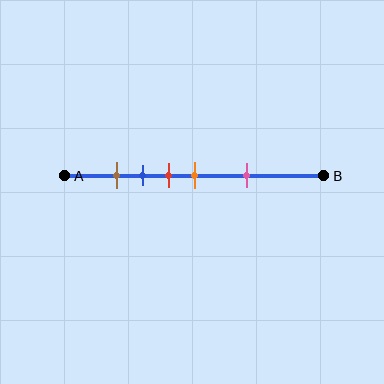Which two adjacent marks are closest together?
The brown and blue marks are the closest adjacent pair.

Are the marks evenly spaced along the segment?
No, the marks are not evenly spaced.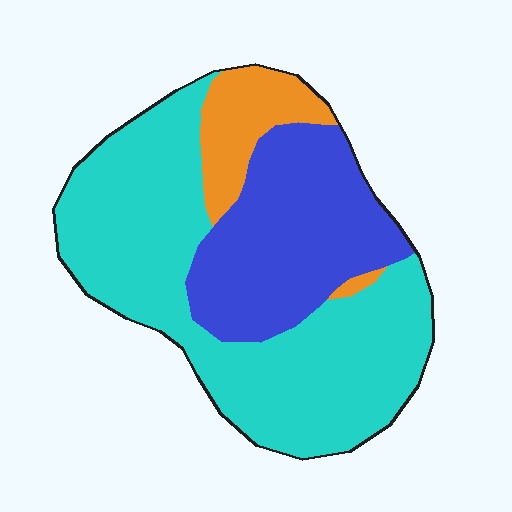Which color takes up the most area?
Cyan, at roughly 60%.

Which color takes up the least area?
Orange, at roughly 10%.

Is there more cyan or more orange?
Cyan.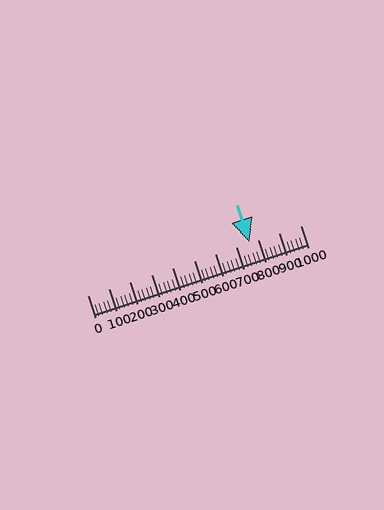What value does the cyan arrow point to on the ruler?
The cyan arrow points to approximately 760.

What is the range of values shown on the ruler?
The ruler shows values from 0 to 1000.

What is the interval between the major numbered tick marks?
The major tick marks are spaced 100 units apart.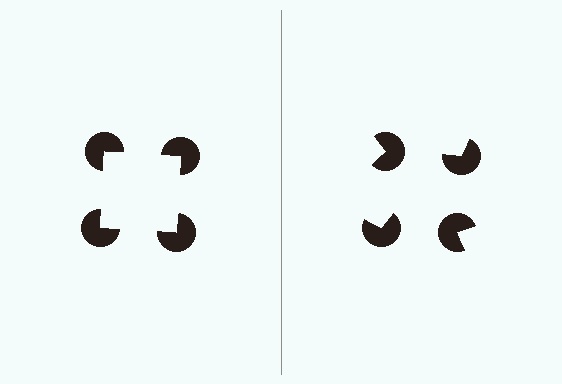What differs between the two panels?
The pac-man discs are positioned identically on both sides; only the wedge orientations differ. On the left they align to a square; on the right they are misaligned.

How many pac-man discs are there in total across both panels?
8 — 4 on each side.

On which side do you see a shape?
An illusory square appears on the left side. On the right side the wedge cuts are rotated, so no coherent shape forms.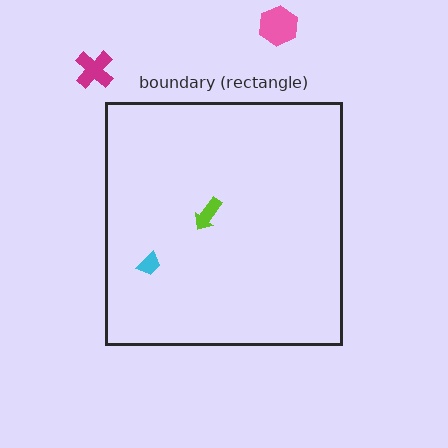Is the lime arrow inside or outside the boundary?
Inside.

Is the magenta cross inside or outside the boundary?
Outside.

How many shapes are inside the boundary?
2 inside, 2 outside.